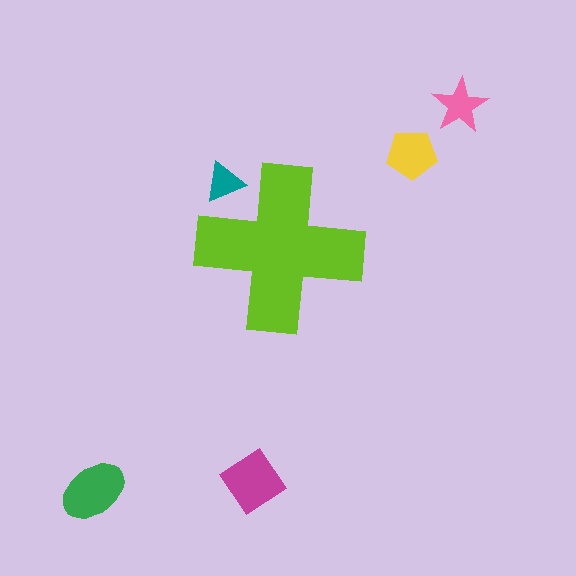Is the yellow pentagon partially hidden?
No, the yellow pentagon is fully visible.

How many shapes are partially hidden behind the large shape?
1 shape is partially hidden.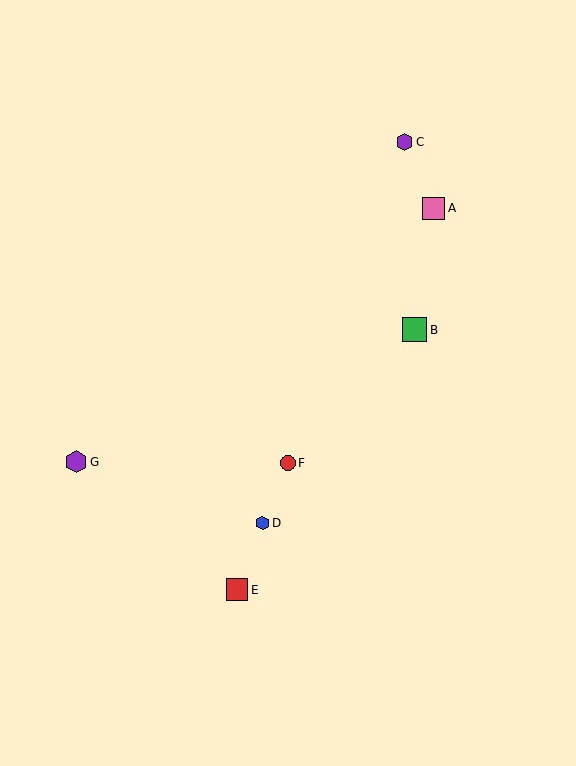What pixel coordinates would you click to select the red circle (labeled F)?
Click at (288, 463) to select the red circle F.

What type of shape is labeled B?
Shape B is a green square.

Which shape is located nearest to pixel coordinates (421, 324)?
The green square (labeled B) at (414, 330) is nearest to that location.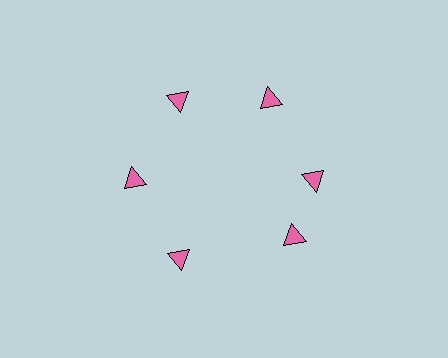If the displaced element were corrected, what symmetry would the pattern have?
It would have 6-fold rotational symmetry — the pattern would map onto itself every 60 degrees.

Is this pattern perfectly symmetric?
No. The 6 pink triangles are arranged in a ring, but one element near the 5 o'clock position is rotated out of alignment along the ring, breaking the 6-fold rotational symmetry.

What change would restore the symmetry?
The symmetry would be restored by rotating it back into even spacing with its neighbors so that all 6 triangles sit at equal angles and equal distance from the center.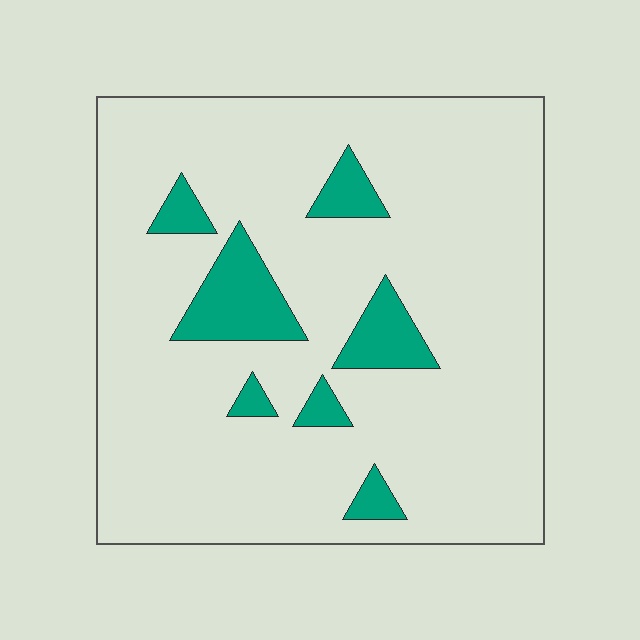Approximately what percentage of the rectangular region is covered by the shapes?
Approximately 10%.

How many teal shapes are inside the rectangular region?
7.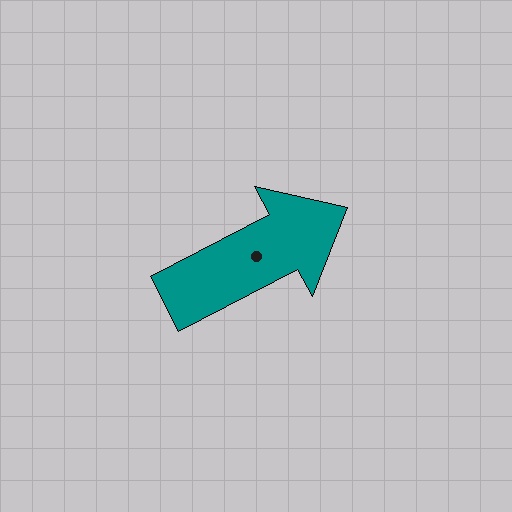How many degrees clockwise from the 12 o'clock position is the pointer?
Approximately 62 degrees.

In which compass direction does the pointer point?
Northeast.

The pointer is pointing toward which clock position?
Roughly 2 o'clock.